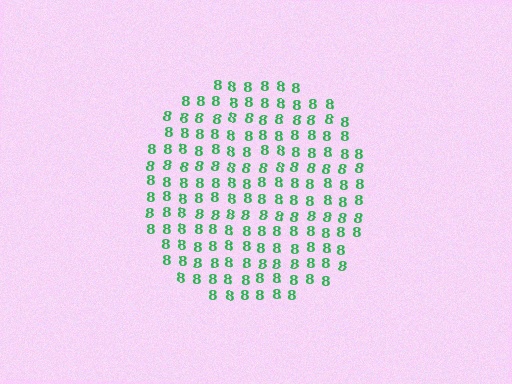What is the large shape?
The large shape is a circle.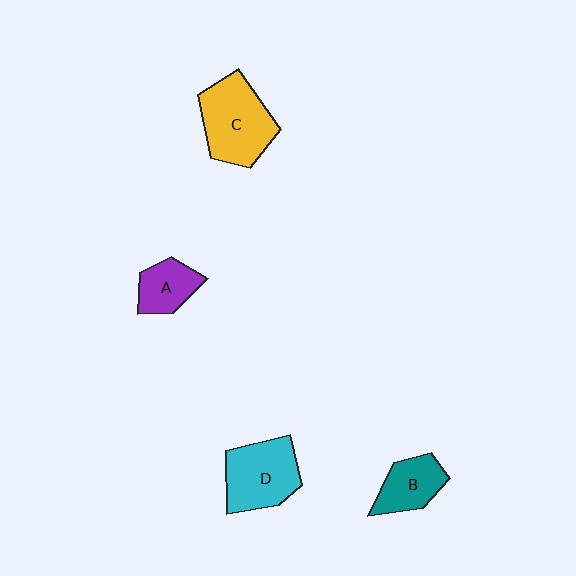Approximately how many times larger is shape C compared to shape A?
Approximately 1.9 times.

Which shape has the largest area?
Shape C (yellow).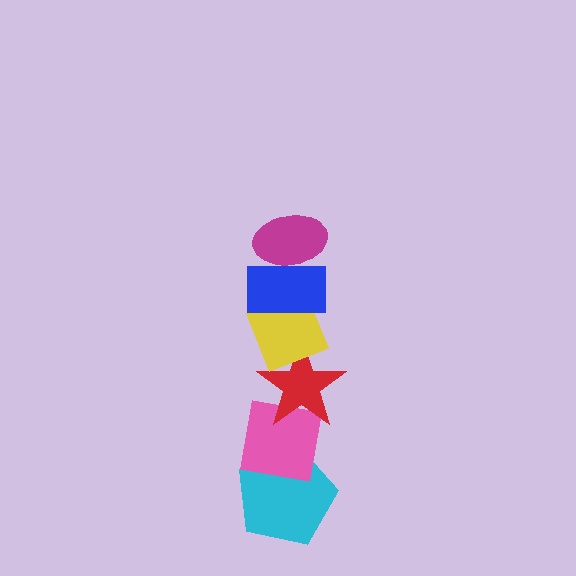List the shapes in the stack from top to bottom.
From top to bottom: the magenta ellipse, the blue rectangle, the yellow diamond, the red star, the pink square, the cyan pentagon.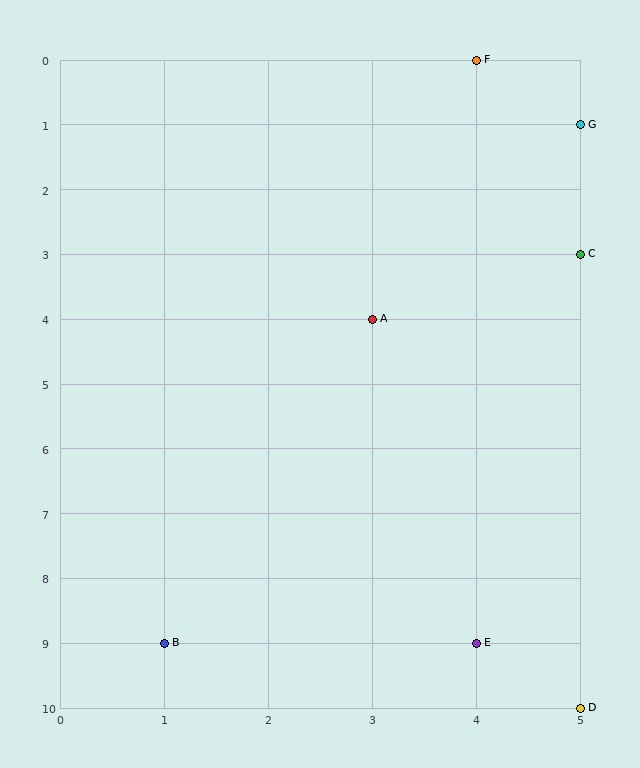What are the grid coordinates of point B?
Point B is at grid coordinates (1, 9).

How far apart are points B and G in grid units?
Points B and G are 4 columns and 8 rows apart (about 8.9 grid units diagonally).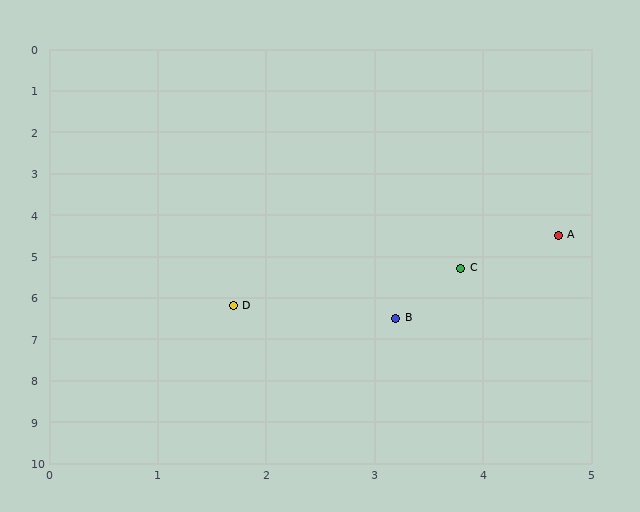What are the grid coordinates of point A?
Point A is at approximately (4.7, 4.5).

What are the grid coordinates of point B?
Point B is at approximately (3.2, 6.5).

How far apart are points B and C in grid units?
Points B and C are about 1.3 grid units apart.